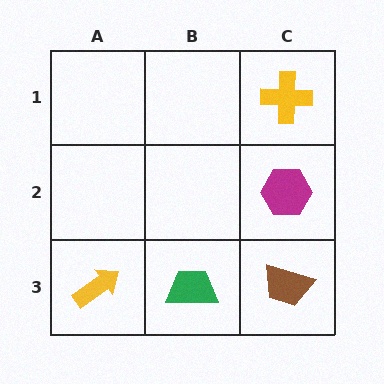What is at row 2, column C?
A magenta hexagon.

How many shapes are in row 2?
1 shape.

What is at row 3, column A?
A yellow arrow.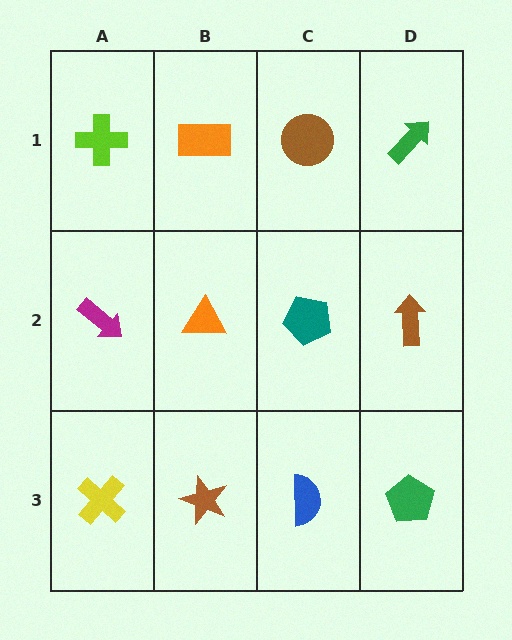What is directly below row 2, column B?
A brown star.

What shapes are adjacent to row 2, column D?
A green arrow (row 1, column D), a green pentagon (row 3, column D), a teal pentagon (row 2, column C).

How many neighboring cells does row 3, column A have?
2.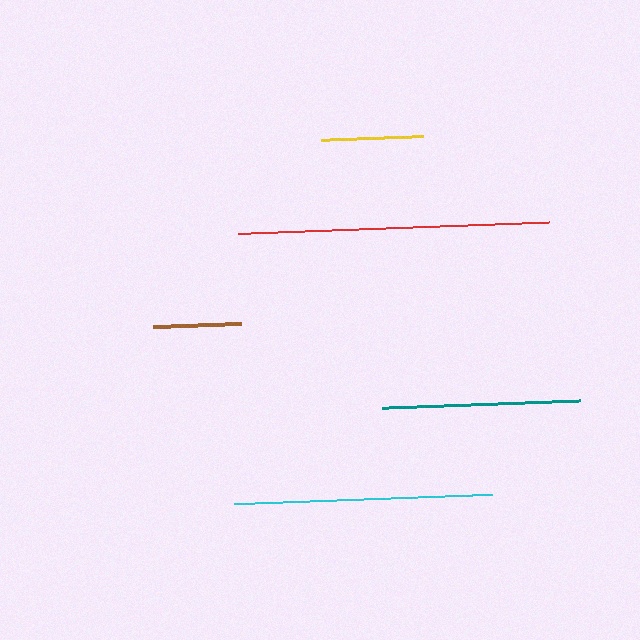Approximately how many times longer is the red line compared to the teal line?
The red line is approximately 1.6 times the length of the teal line.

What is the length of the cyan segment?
The cyan segment is approximately 259 pixels long.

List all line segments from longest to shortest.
From longest to shortest: red, cyan, teal, yellow, brown.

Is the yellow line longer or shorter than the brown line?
The yellow line is longer than the brown line.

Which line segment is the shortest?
The brown line is the shortest at approximately 88 pixels.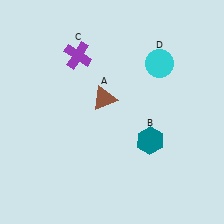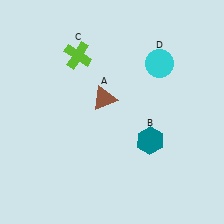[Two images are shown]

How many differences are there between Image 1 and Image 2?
There is 1 difference between the two images.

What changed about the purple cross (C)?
In Image 1, C is purple. In Image 2, it changed to lime.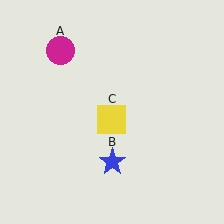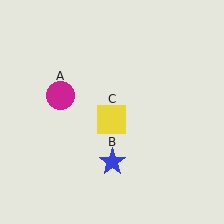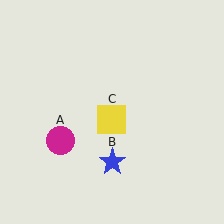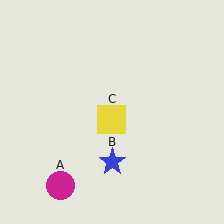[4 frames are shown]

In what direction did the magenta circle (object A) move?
The magenta circle (object A) moved down.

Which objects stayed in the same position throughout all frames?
Blue star (object B) and yellow square (object C) remained stationary.